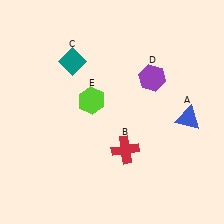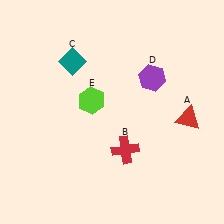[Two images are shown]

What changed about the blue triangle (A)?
In Image 1, A is blue. In Image 2, it changed to red.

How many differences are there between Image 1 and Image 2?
There is 1 difference between the two images.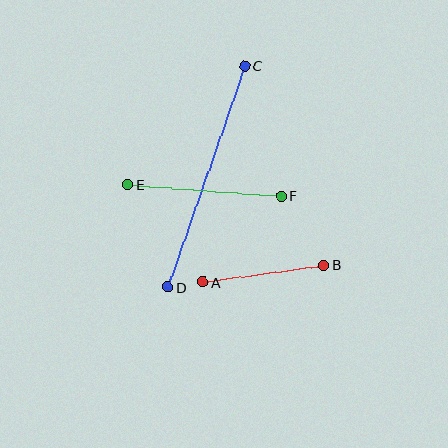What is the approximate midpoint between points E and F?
The midpoint is at approximately (204, 190) pixels.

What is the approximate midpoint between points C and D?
The midpoint is at approximately (206, 177) pixels.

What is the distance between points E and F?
The distance is approximately 154 pixels.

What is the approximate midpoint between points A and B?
The midpoint is at approximately (263, 274) pixels.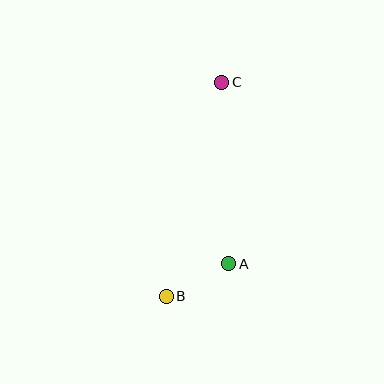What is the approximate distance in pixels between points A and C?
The distance between A and C is approximately 182 pixels.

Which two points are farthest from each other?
Points B and C are farthest from each other.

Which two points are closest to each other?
Points A and B are closest to each other.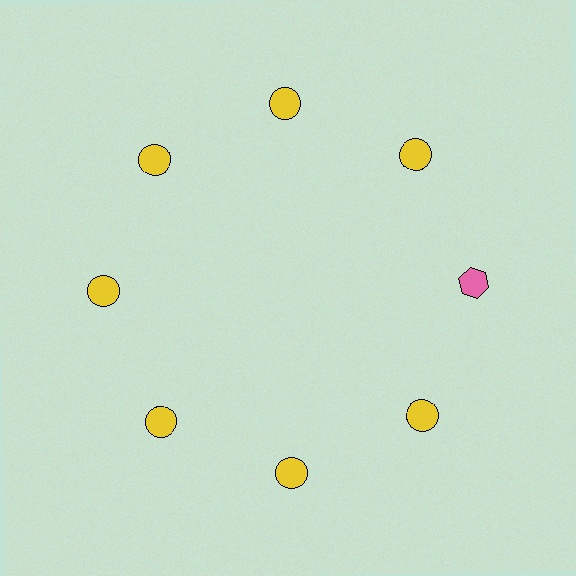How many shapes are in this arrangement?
There are 8 shapes arranged in a ring pattern.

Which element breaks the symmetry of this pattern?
The pink hexagon at roughly the 3 o'clock position breaks the symmetry. All other shapes are yellow circles.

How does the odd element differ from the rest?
It differs in both color (pink instead of yellow) and shape (hexagon instead of circle).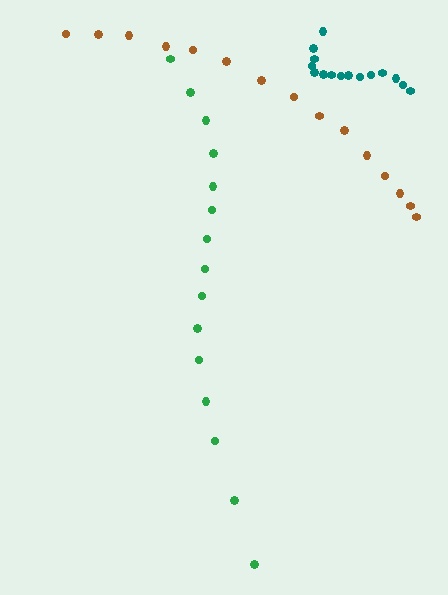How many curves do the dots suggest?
There are 3 distinct paths.